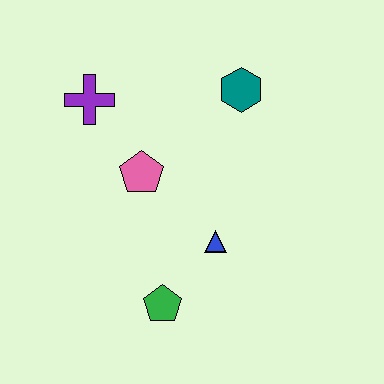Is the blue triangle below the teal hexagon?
Yes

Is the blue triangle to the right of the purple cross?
Yes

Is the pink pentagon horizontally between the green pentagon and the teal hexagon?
No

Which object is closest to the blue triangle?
The green pentagon is closest to the blue triangle.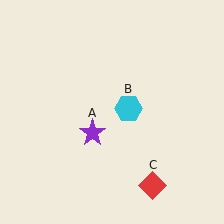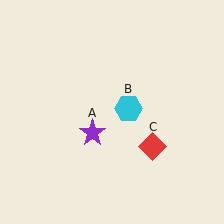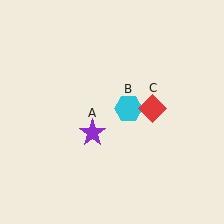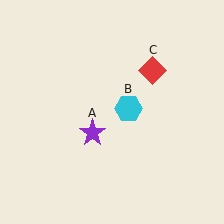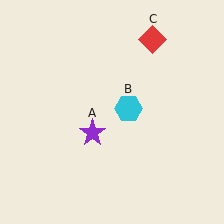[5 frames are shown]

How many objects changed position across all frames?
1 object changed position: red diamond (object C).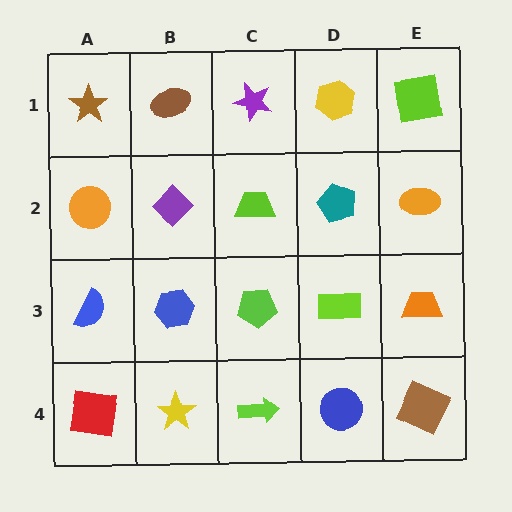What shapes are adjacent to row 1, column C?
A lime trapezoid (row 2, column C), a brown ellipse (row 1, column B), a yellow hexagon (row 1, column D).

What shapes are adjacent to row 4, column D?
A lime rectangle (row 3, column D), a lime arrow (row 4, column C), a brown square (row 4, column E).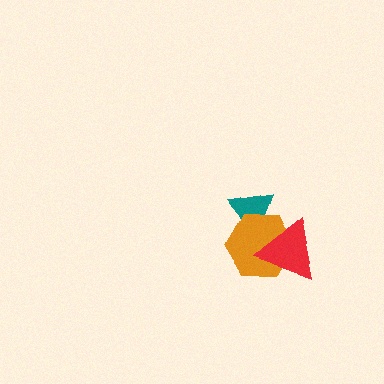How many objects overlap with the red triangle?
2 objects overlap with the red triangle.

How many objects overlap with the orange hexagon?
2 objects overlap with the orange hexagon.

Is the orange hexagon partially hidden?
Yes, it is partially covered by another shape.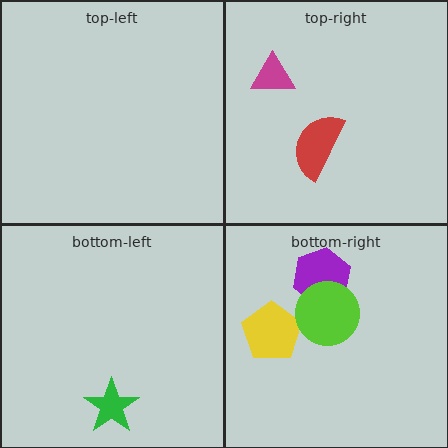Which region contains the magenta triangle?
The top-right region.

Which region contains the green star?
The bottom-left region.